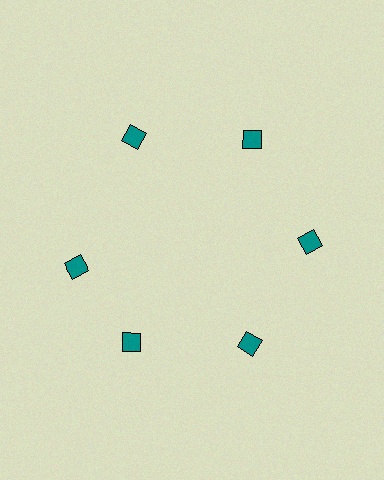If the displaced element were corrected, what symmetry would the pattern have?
It would have 6-fold rotational symmetry — the pattern would map onto itself every 60 degrees.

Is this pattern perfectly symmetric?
No. The 6 teal diamonds are arranged in a ring, but one element near the 9 o'clock position is rotated out of alignment along the ring, breaking the 6-fold rotational symmetry.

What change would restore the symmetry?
The symmetry would be restored by rotating it back into even spacing with its neighbors so that all 6 diamonds sit at equal angles and equal distance from the center.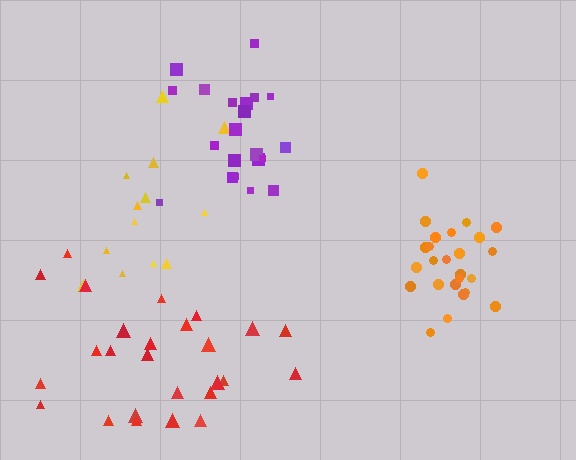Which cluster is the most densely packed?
Orange.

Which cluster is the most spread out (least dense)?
Red.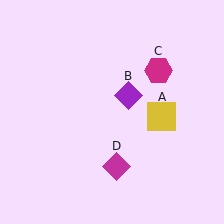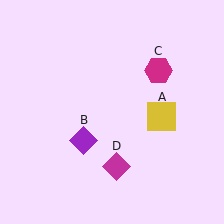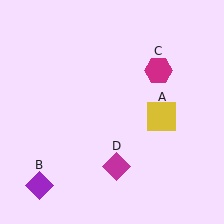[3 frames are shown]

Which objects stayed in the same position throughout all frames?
Yellow square (object A) and magenta hexagon (object C) and magenta diamond (object D) remained stationary.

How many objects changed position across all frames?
1 object changed position: purple diamond (object B).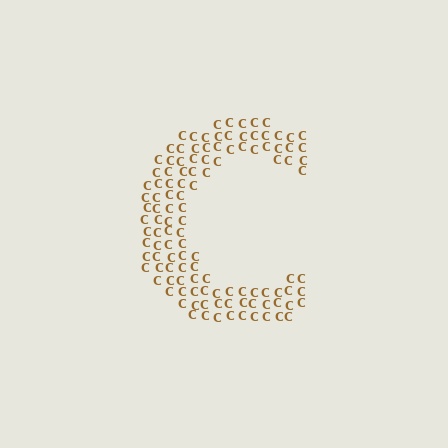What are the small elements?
The small elements are letter C's.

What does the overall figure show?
The overall figure shows the letter C.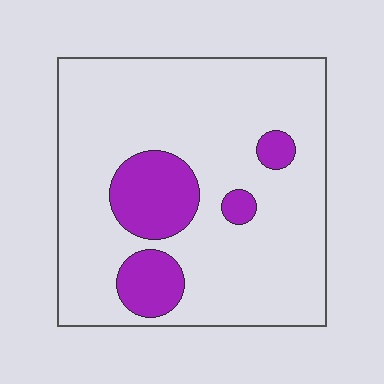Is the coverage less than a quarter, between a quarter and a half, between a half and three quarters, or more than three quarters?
Less than a quarter.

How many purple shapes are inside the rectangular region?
4.